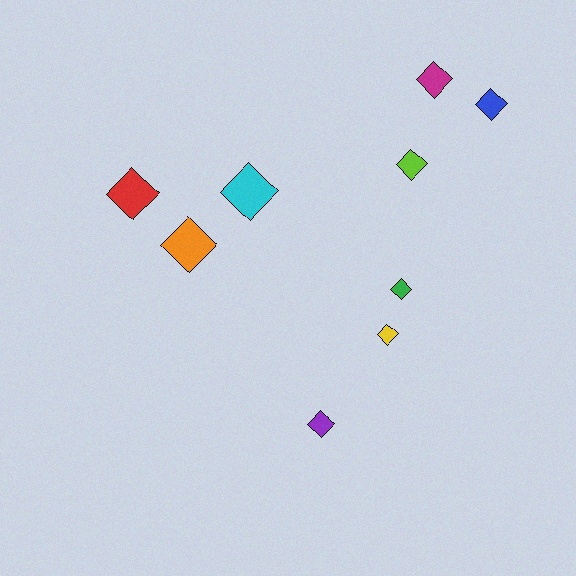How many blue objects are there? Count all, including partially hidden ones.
There is 1 blue object.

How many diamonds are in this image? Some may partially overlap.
There are 9 diamonds.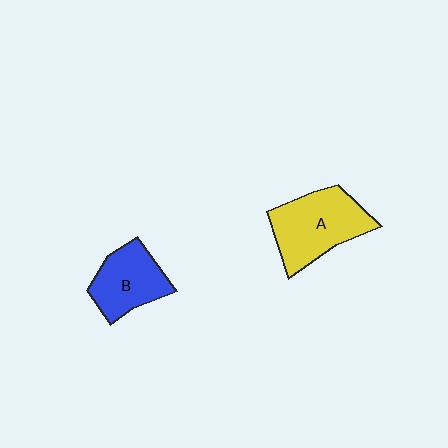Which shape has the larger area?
Shape A (yellow).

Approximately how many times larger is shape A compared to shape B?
Approximately 1.3 times.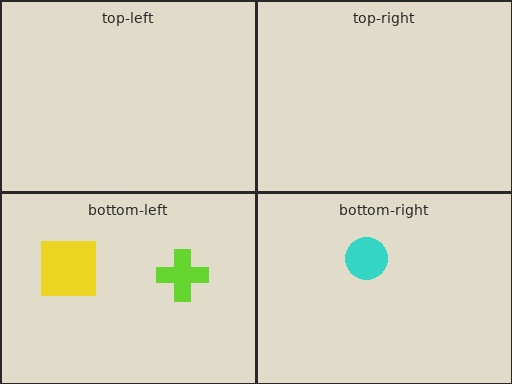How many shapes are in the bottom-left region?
2.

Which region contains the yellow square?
The bottom-left region.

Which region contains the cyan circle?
The bottom-right region.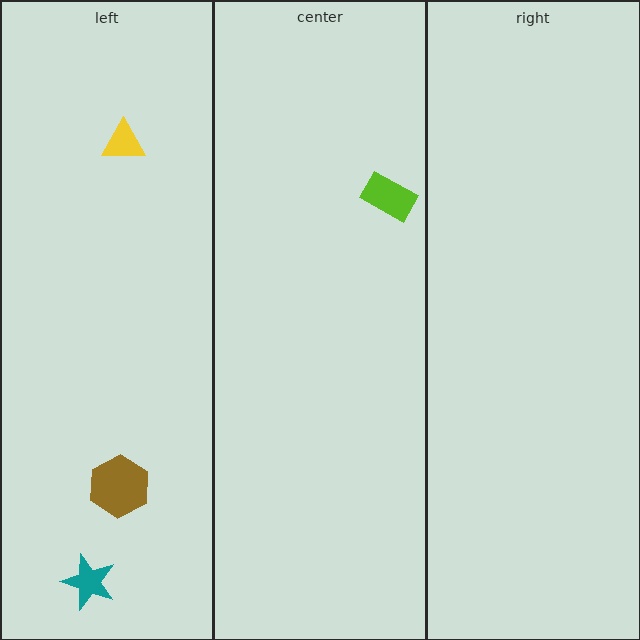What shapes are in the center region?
The lime rectangle.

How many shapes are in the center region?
1.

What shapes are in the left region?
The yellow triangle, the teal star, the brown hexagon.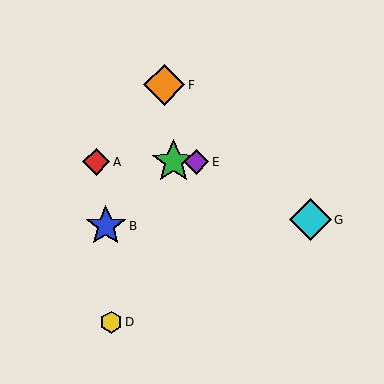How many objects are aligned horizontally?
3 objects (A, C, E) are aligned horizontally.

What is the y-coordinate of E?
Object E is at y≈162.